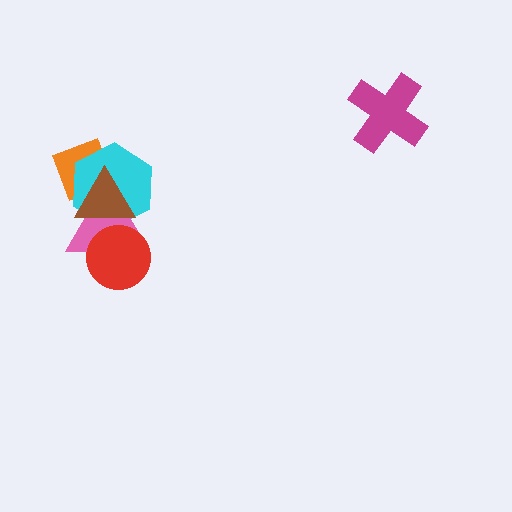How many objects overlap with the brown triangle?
4 objects overlap with the brown triangle.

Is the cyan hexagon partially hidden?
Yes, it is partially covered by another shape.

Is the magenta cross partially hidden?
No, no other shape covers it.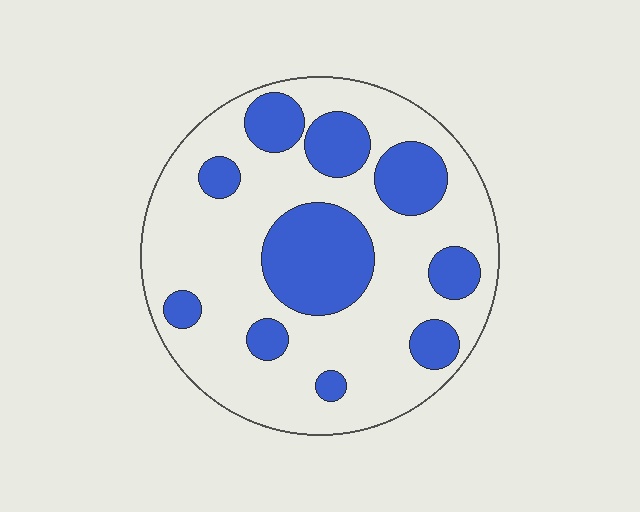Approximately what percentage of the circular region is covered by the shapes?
Approximately 30%.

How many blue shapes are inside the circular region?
10.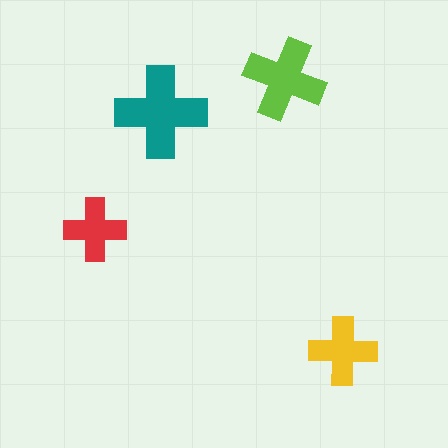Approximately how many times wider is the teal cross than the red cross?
About 1.5 times wider.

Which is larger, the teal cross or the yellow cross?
The teal one.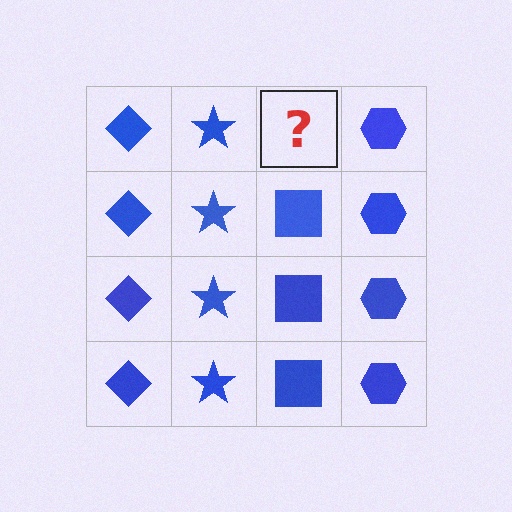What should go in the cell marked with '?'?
The missing cell should contain a blue square.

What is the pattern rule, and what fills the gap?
The rule is that each column has a consistent shape. The gap should be filled with a blue square.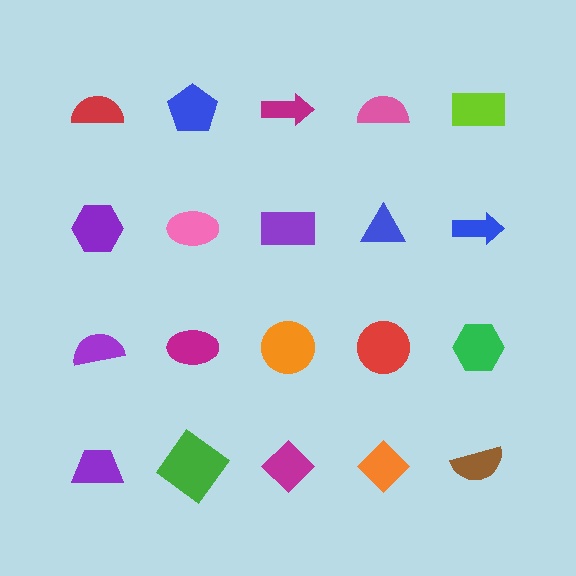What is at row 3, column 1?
A purple semicircle.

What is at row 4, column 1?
A purple trapezoid.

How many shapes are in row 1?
5 shapes.